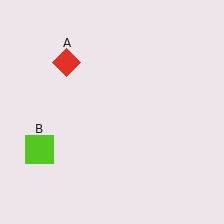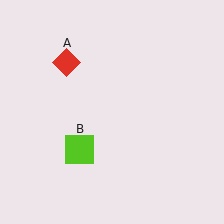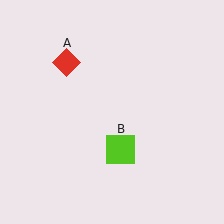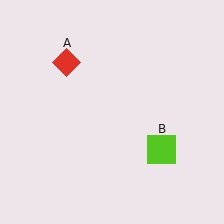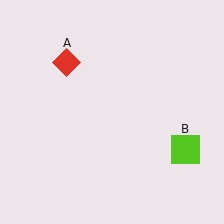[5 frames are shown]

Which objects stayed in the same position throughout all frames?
Red diamond (object A) remained stationary.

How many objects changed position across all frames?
1 object changed position: lime square (object B).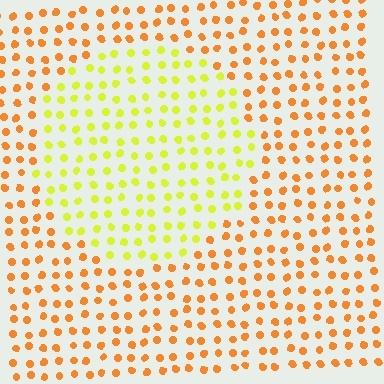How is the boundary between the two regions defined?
The boundary is defined purely by a slight shift in hue (about 42 degrees). Spacing, size, and orientation are identical on both sides.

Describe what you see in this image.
The image is filled with small orange elements in a uniform arrangement. A circle-shaped region is visible where the elements are tinted to a slightly different hue, forming a subtle color boundary.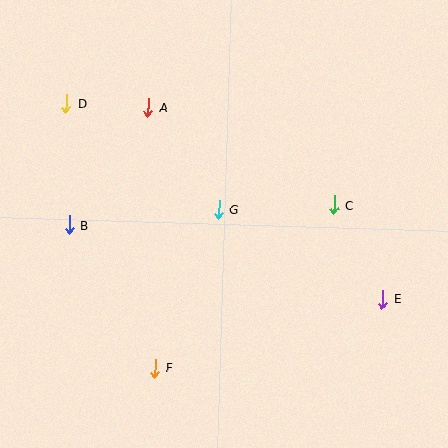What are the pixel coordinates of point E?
Point E is at (383, 299).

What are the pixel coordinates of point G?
Point G is at (219, 210).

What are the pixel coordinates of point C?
Point C is at (334, 205).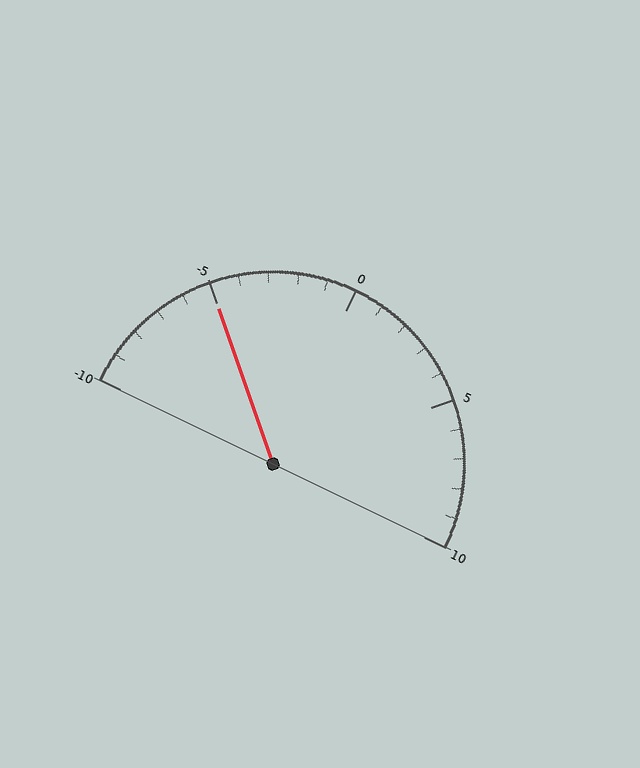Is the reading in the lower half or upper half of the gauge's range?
The reading is in the lower half of the range (-10 to 10).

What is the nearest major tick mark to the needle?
The nearest major tick mark is -5.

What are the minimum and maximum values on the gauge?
The gauge ranges from -10 to 10.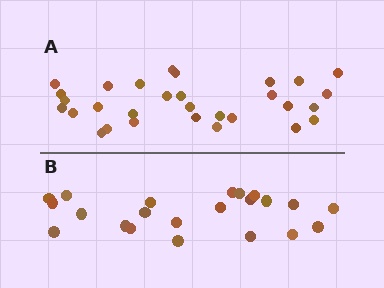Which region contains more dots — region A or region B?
Region A (the top region) has more dots.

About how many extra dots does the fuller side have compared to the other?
Region A has roughly 8 or so more dots than region B.